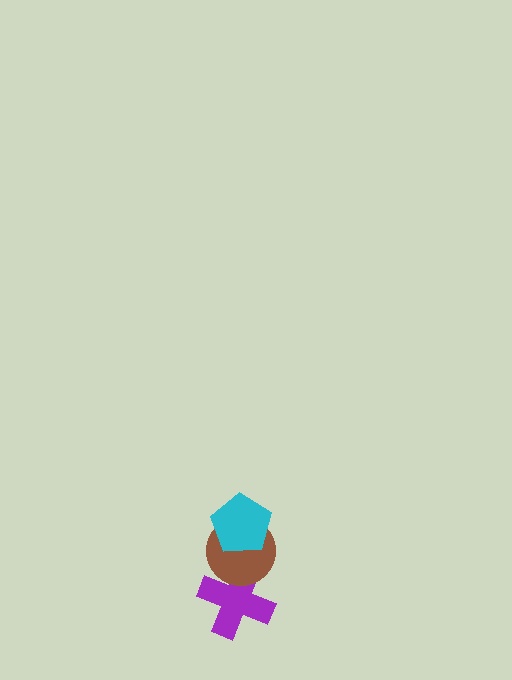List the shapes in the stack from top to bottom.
From top to bottom: the cyan pentagon, the brown circle, the purple cross.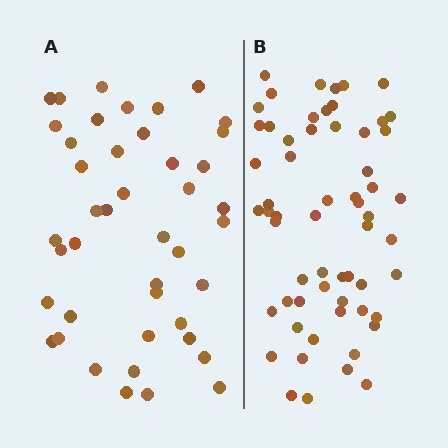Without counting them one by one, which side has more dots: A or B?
Region B (the right region) has more dots.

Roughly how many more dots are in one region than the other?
Region B has approximately 15 more dots than region A.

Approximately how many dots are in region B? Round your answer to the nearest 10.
About 60 dots.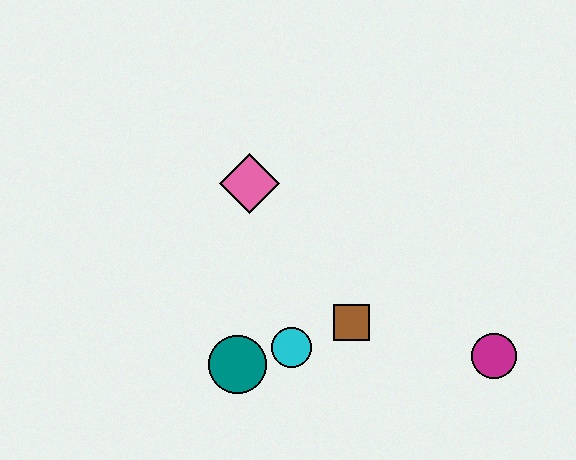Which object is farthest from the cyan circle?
The magenta circle is farthest from the cyan circle.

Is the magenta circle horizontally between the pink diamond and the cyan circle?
No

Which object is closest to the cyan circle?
The teal circle is closest to the cyan circle.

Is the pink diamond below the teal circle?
No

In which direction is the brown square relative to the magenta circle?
The brown square is to the left of the magenta circle.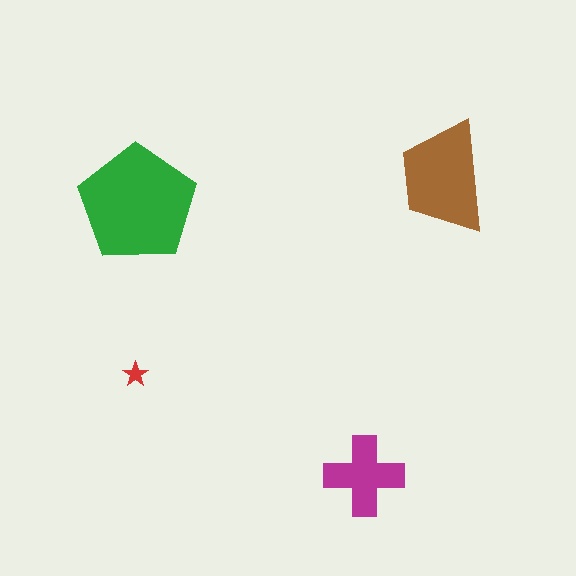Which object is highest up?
The brown trapezoid is topmost.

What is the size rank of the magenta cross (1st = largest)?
3rd.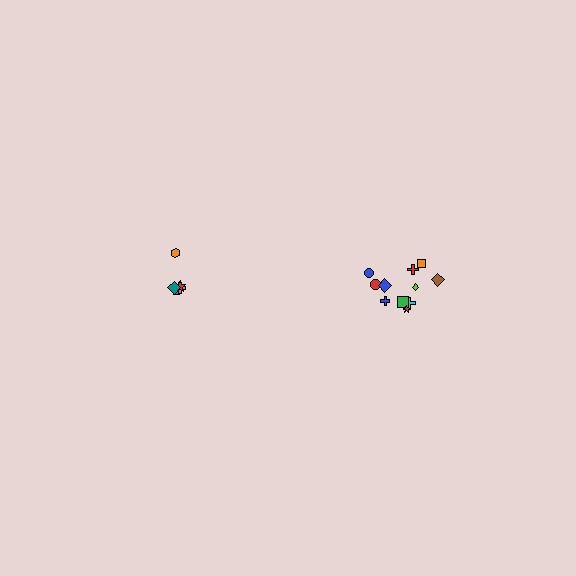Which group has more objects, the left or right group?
The right group.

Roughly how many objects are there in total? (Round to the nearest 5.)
Roughly 15 objects in total.